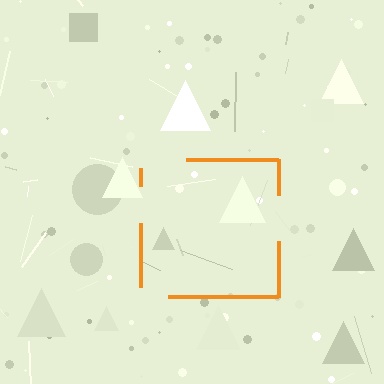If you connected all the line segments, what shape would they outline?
They would outline a square.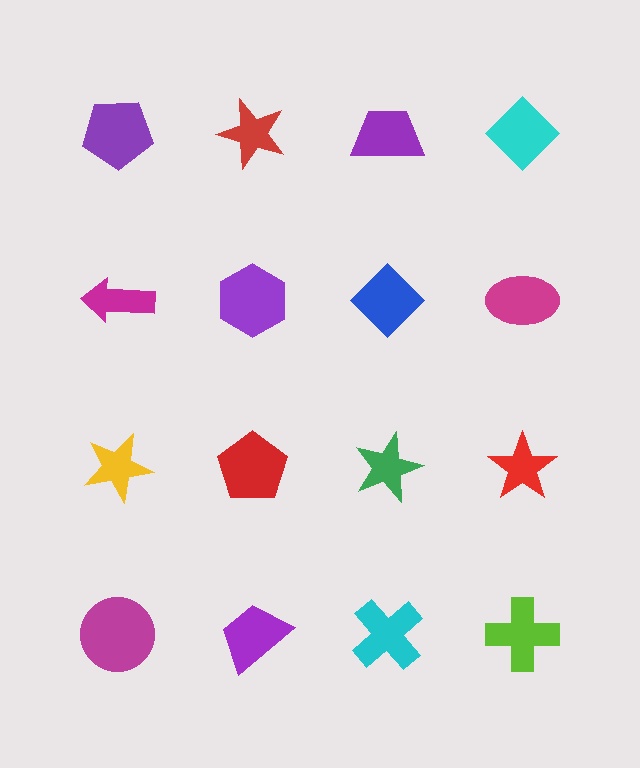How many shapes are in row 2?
4 shapes.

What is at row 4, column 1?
A magenta circle.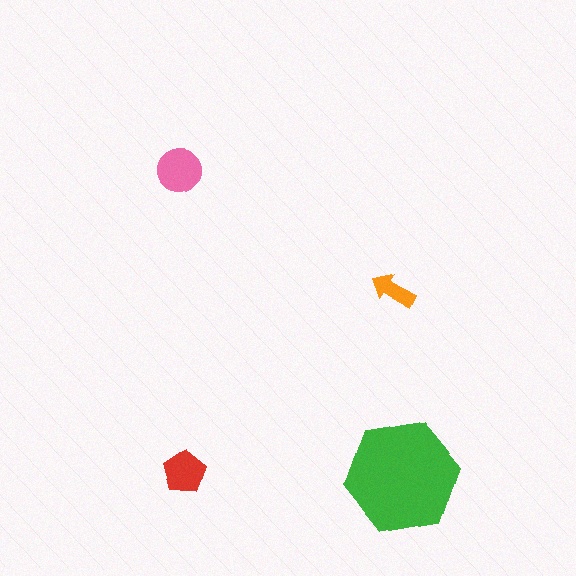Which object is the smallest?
The orange arrow.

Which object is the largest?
The green hexagon.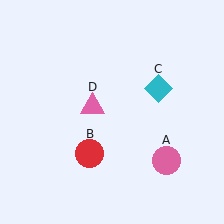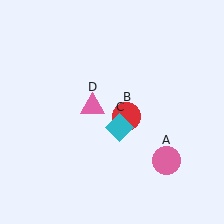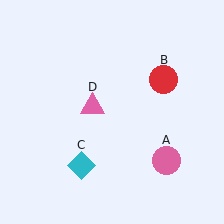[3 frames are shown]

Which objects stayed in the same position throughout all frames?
Pink circle (object A) and pink triangle (object D) remained stationary.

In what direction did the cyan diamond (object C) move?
The cyan diamond (object C) moved down and to the left.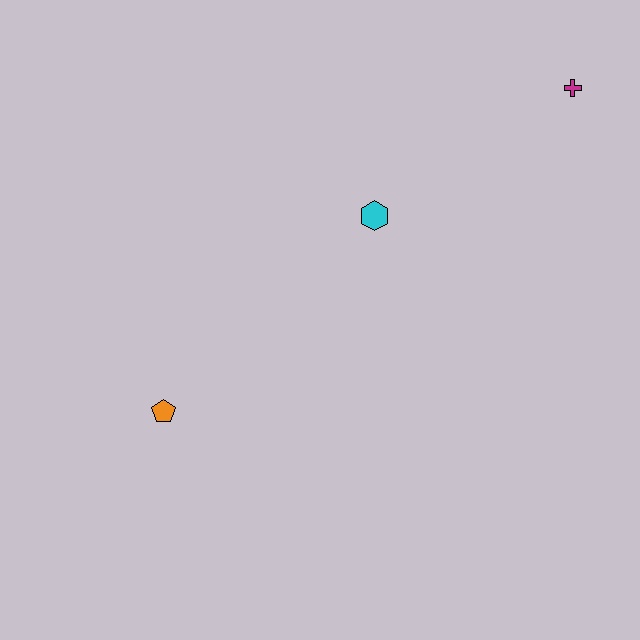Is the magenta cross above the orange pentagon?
Yes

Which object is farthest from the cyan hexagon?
The orange pentagon is farthest from the cyan hexagon.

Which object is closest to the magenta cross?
The cyan hexagon is closest to the magenta cross.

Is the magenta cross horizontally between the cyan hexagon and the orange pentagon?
No